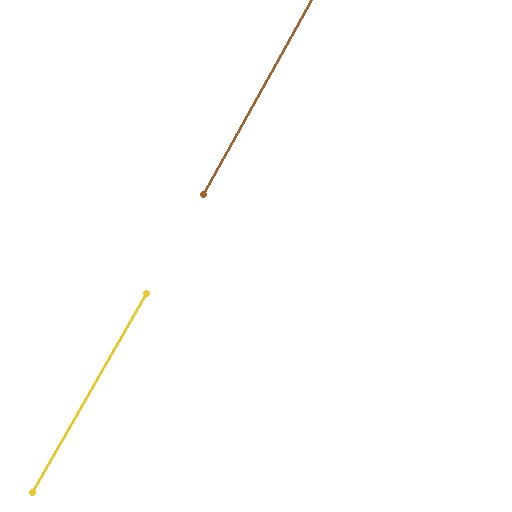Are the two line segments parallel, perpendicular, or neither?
Parallel — their directions differ by only 0.7°.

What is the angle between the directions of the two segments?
Approximately 1 degree.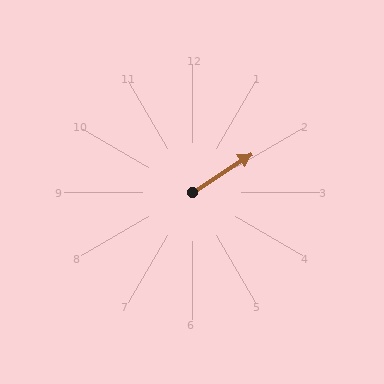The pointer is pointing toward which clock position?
Roughly 2 o'clock.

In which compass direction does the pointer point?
Northeast.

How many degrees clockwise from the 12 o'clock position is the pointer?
Approximately 57 degrees.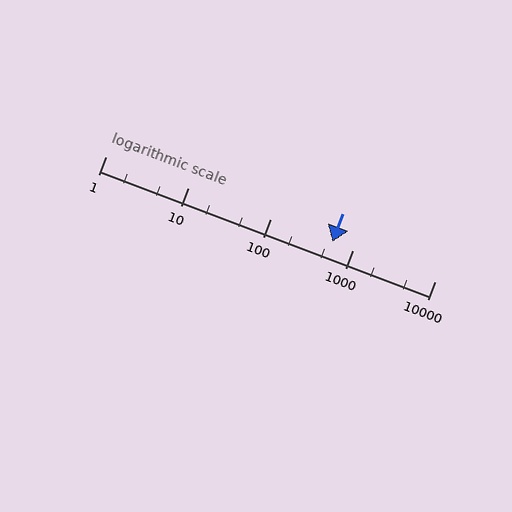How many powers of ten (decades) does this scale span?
The scale spans 4 decades, from 1 to 10000.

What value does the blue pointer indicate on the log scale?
The pointer indicates approximately 570.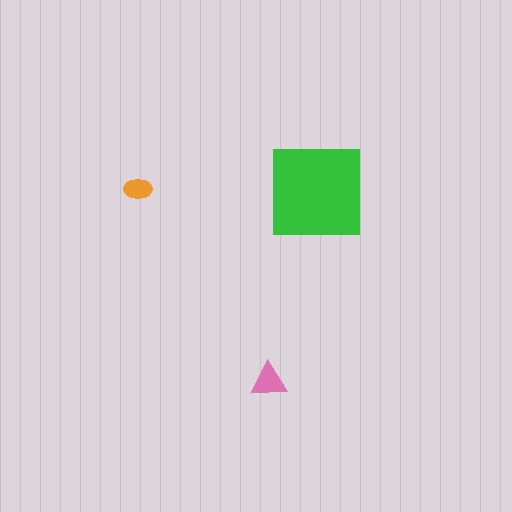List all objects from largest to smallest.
The green square, the pink triangle, the orange ellipse.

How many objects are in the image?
There are 3 objects in the image.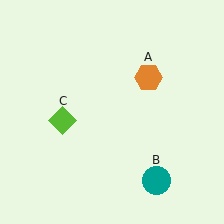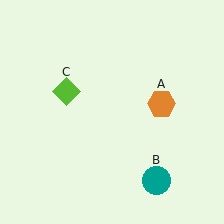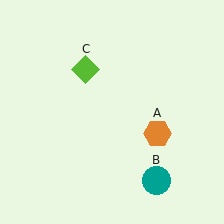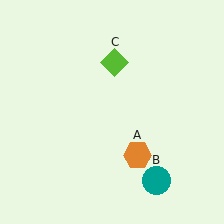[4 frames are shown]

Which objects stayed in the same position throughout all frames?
Teal circle (object B) remained stationary.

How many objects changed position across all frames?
2 objects changed position: orange hexagon (object A), lime diamond (object C).